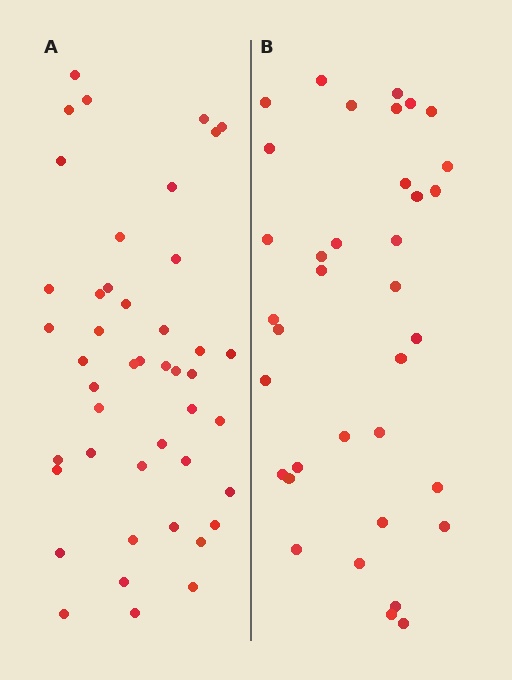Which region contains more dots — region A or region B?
Region A (the left region) has more dots.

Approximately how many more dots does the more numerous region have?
Region A has roughly 8 or so more dots than region B.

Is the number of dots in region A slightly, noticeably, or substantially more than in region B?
Region A has noticeably more, but not dramatically so. The ratio is roughly 1.2 to 1.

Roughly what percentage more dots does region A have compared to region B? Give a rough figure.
About 25% more.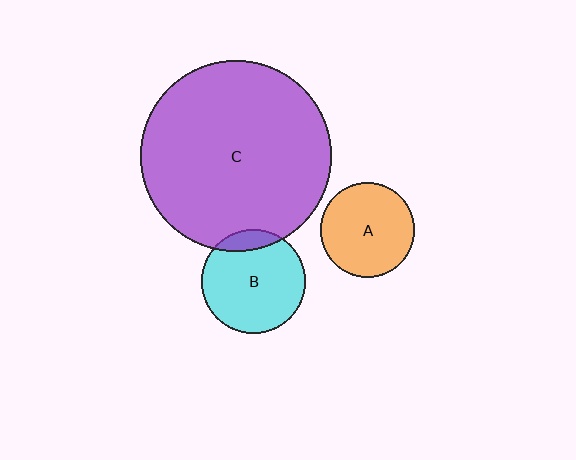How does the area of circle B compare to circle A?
Approximately 1.2 times.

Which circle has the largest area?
Circle C (purple).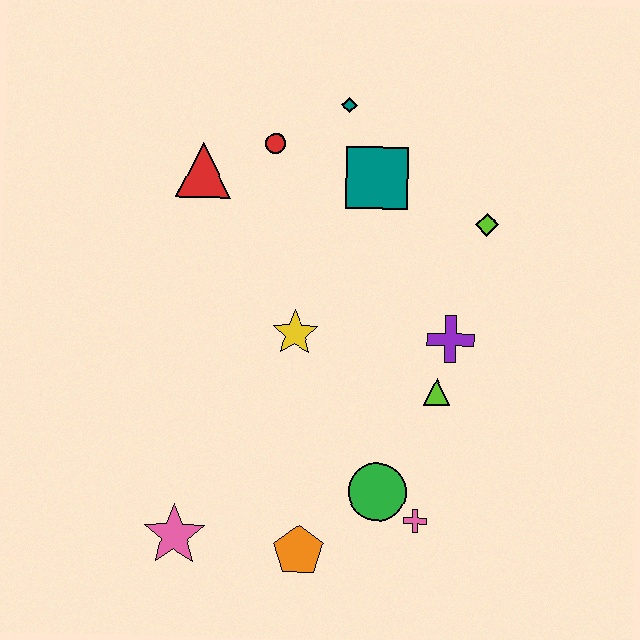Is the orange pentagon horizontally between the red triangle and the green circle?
Yes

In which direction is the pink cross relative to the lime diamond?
The pink cross is below the lime diamond.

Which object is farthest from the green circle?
The teal diamond is farthest from the green circle.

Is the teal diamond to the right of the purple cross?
No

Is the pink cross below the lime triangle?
Yes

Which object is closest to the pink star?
The orange pentagon is closest to the pink star.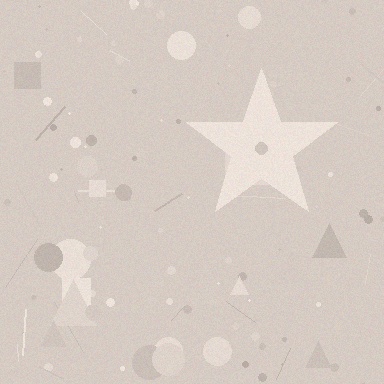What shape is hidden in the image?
A star is hidden in the image.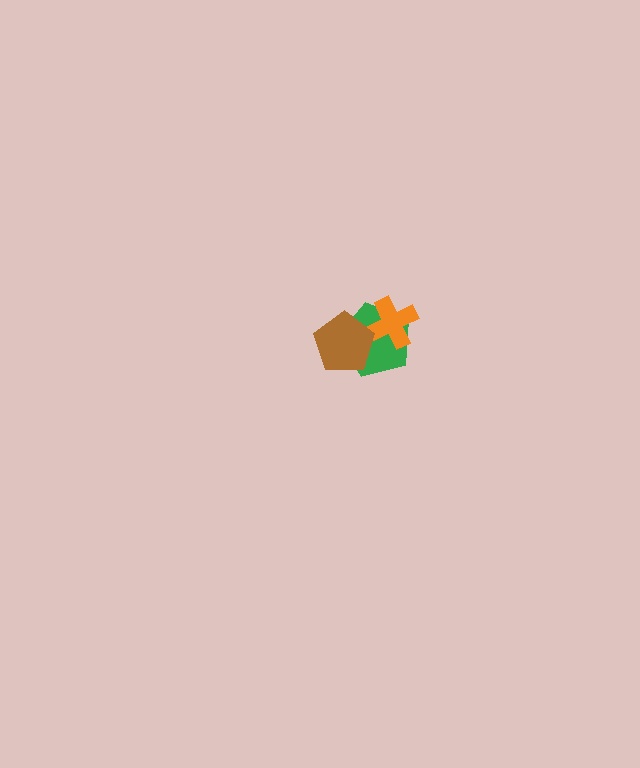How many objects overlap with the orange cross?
2 objects overlap with the orange cross.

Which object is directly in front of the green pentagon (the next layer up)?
The orange cross is directly in front of the green pentagon.